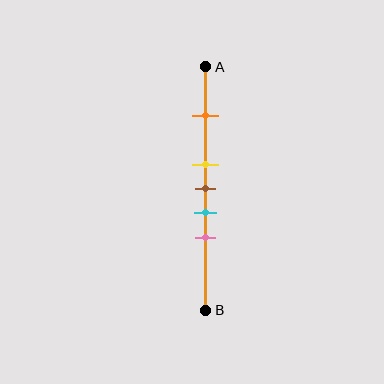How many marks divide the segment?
There are 5 marks dividing the segment.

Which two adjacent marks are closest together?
The yellow and brown marks are the closest adjacent pair.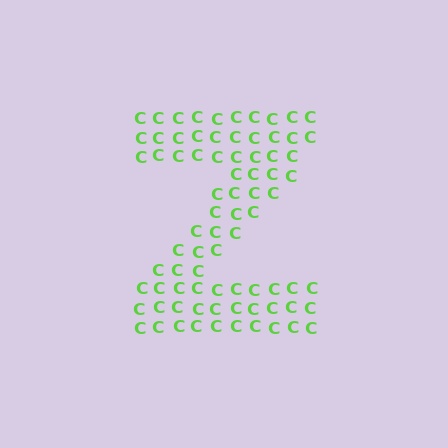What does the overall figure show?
The overall figure shows the letter Z.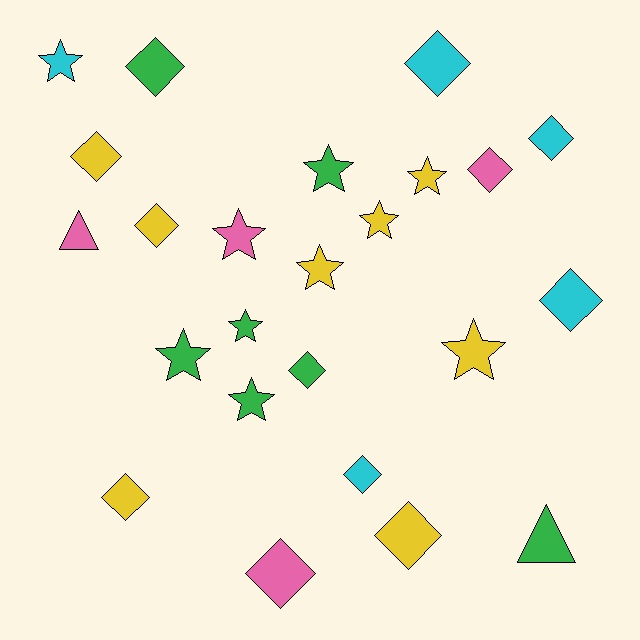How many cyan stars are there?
There is 1 cyan star.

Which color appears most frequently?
Yellow, with 8 objects.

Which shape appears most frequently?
Diamond, with 12 objects.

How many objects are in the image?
There are 24 objects.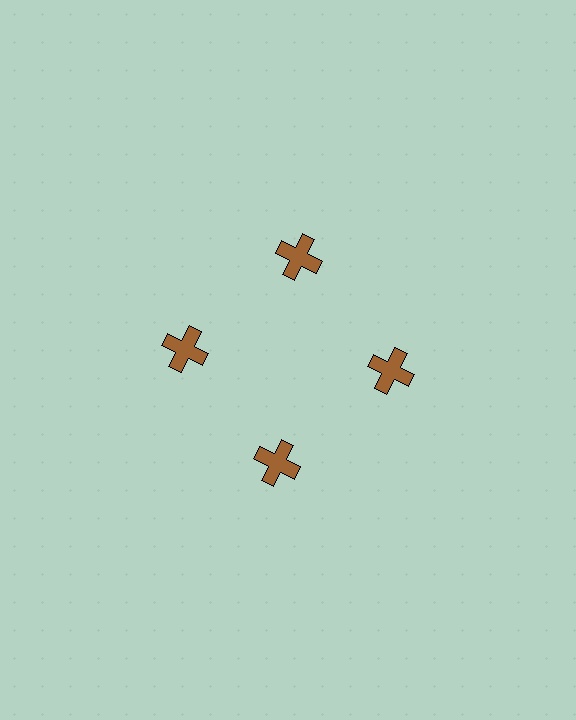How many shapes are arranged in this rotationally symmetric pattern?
There are 4 shapes, arranged in 4 groups of 1.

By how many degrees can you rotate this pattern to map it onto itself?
The pattern maps onto itself every 90 degrees of rotation.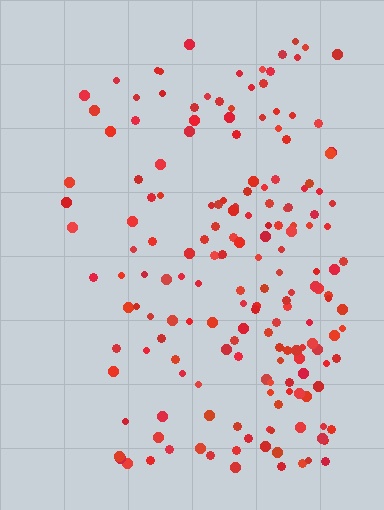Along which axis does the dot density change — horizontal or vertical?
Horizontal.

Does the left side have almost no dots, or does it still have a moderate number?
Still a moderate number, just noticeably fewer than the right.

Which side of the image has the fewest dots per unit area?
The left.